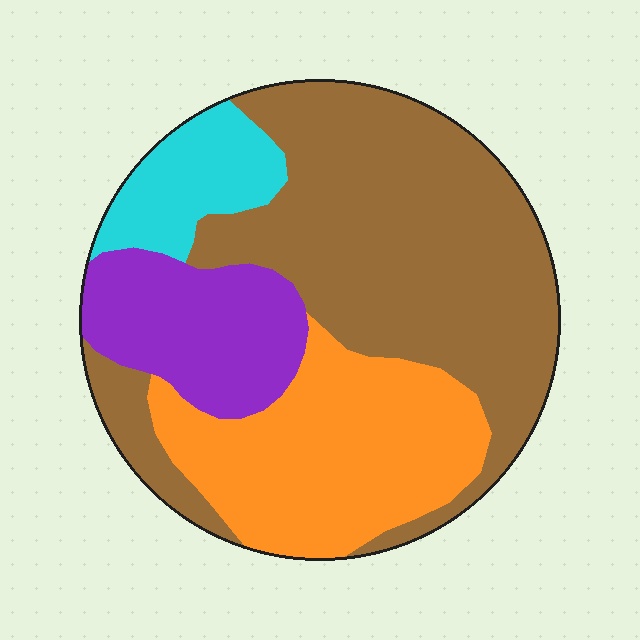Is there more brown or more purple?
Brown.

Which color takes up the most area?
Brown, at roughly 50%.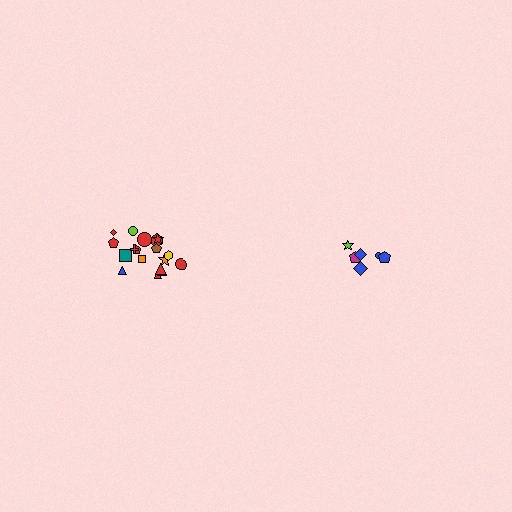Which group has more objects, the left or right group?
The left group.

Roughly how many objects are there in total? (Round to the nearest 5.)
Roughly 25 objects in total.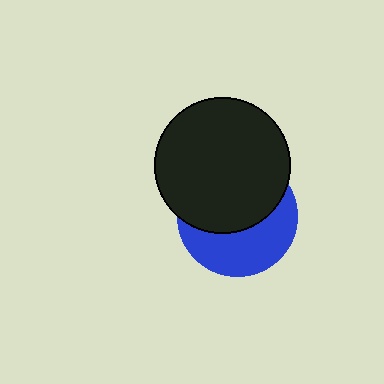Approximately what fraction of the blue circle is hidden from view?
Roughly 55% of the blue circle is hidden behind the black circle.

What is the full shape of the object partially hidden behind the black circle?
The partially hidden object is a blue circle.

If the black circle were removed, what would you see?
You would see the complete blue circle.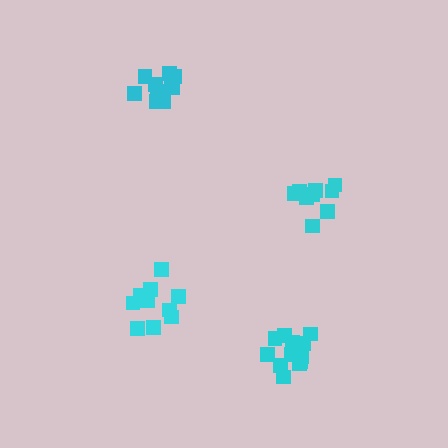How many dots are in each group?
Group 1: 10 dots, Group 2: 9 dots, Group 3: 11 dots, Group 4: 12 dots (42 total).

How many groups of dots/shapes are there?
There are 4 groups.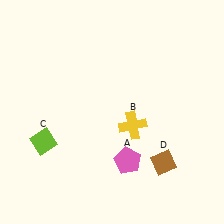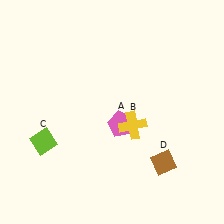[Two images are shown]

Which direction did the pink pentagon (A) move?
The pink pentagon (A) moved up.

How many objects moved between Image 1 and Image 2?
1 object moved between the two images.